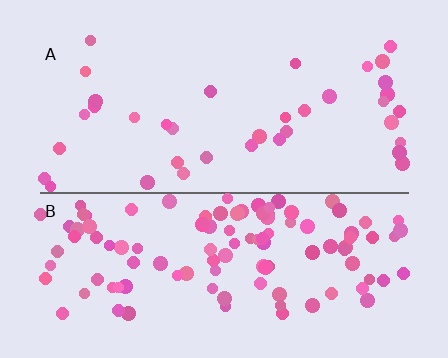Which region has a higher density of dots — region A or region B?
B (the bottom).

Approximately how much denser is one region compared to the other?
Approximately 3.1× — region B over region A.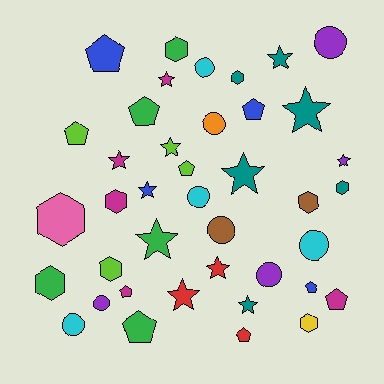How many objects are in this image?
There are 40 objects.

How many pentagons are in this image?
There are 10 pentagons.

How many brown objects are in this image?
There are 2 brown objects.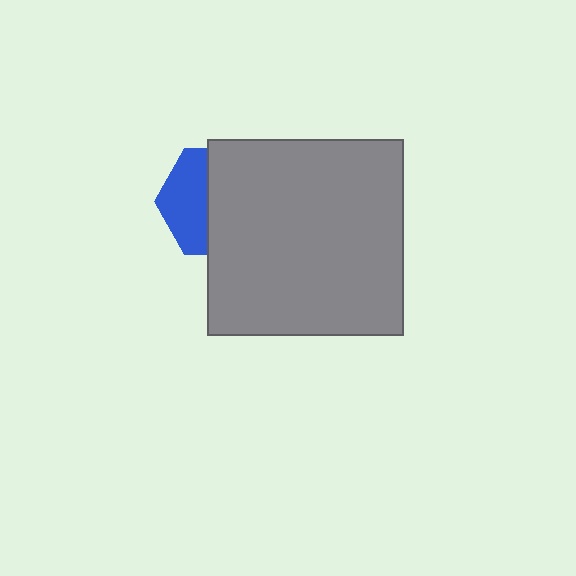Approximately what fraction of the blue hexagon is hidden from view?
Roughly 59% of the blue hexagon is hidden behind the gray square.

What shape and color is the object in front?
The object in front is a gray square.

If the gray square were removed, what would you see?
You would see the complete blue hexagon.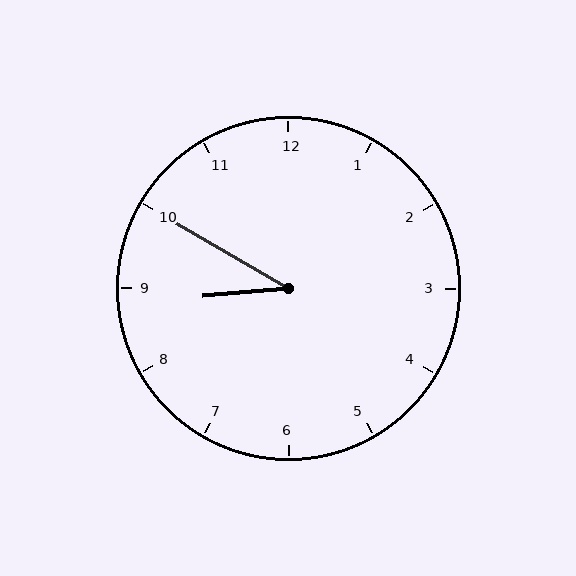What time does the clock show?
8:50.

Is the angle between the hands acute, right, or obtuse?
It is acute.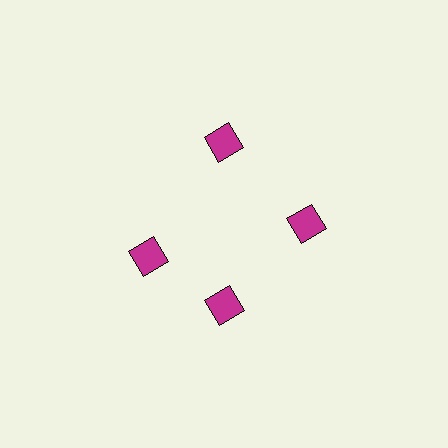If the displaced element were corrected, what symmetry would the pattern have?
It would have 4-fold rotational symmetry — the pattern would map onto itself every 90 degrees.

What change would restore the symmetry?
The symmetry would be restored by rotating it back into even spacing with its neighbors so that all 4 squares sit at equal angles and equal distance from the center.